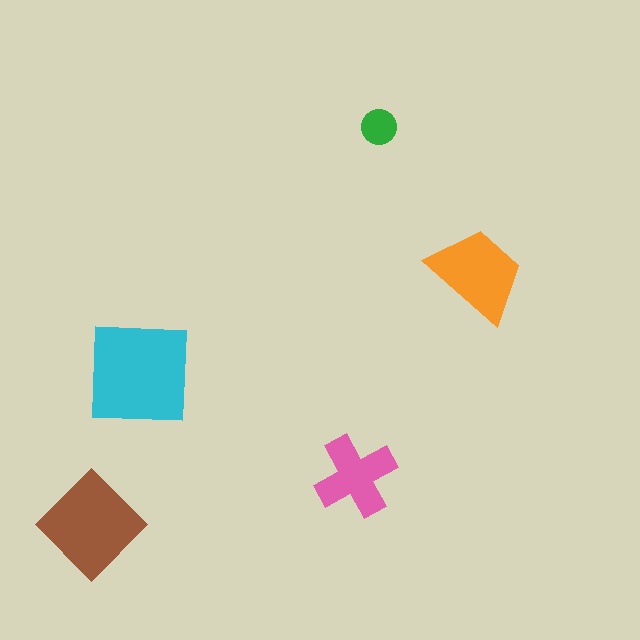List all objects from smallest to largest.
The green circle, the pink cross, the orange trapezoid, the brown diamond, the cyan square.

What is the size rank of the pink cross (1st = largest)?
4th.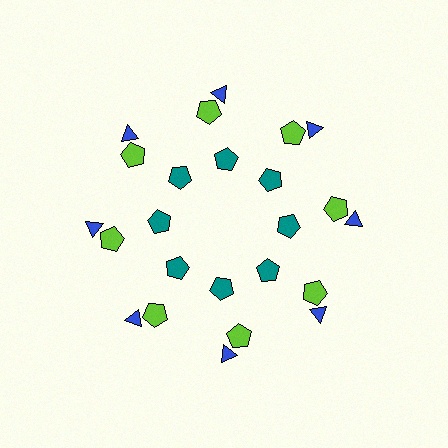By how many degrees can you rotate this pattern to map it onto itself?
The pattern maps onto itself every 45 degrees of rotation.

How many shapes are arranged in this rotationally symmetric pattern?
There are 24 shapes, arranged in 8 groups of 3.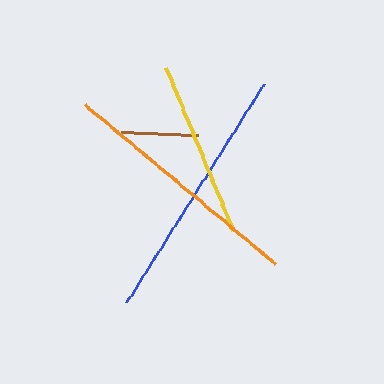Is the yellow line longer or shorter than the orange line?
The orange line is longer than the yellow line.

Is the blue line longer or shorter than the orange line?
The blue line is longer than the orange line.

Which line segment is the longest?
The blue line is the longest at approximately 258 pixels.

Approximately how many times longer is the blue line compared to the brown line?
The blue line is approximately 3.3 times the length of the brown line.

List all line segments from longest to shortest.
From longest to shortest: blue, orange, yellow, brown.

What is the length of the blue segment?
The blue segment is approximately 258 pixels long.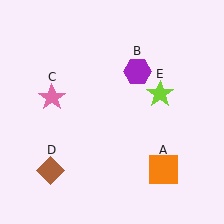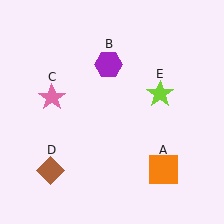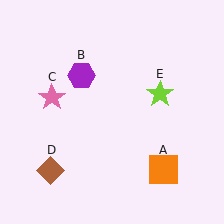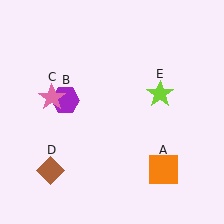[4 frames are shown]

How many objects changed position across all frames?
1 object changed position: purple hexagon (object B).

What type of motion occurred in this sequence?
The purple hexagon (object B) rotated counterclockwise around the center of the scene.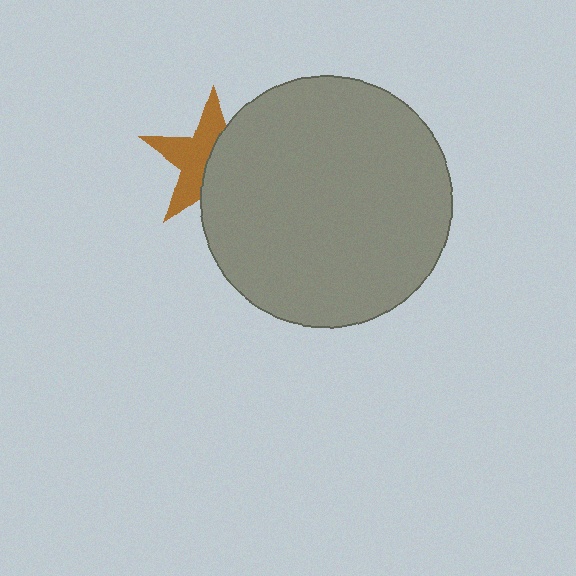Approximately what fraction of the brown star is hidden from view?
Roughly 48% of the brown star is hidden behind the gray circle.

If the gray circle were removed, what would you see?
You would see the complete brown star.